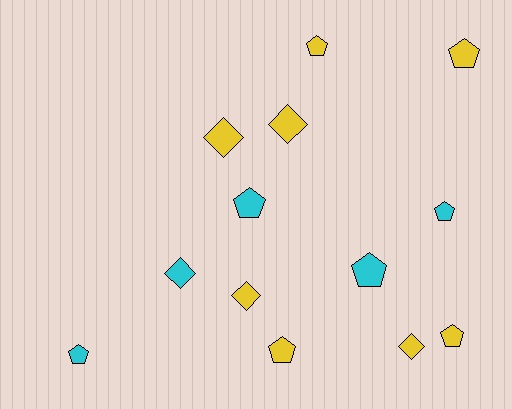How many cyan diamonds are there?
There is 1 cyan diamond.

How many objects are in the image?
There are 13 objects.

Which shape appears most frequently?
Pentagon, with 8 objects.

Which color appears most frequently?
Yellow, with 8 objects.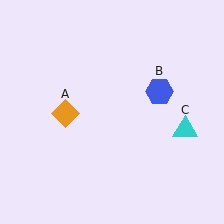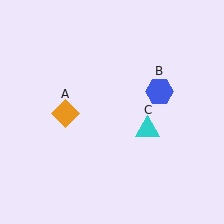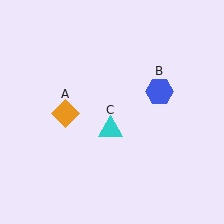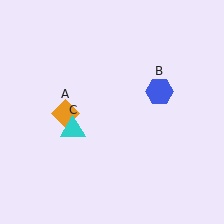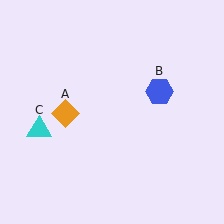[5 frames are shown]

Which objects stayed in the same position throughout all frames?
Orange diamond (object A) and blue hexagon (object B) remained stationary.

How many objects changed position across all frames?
1 object changed position: cyan triangle (object C).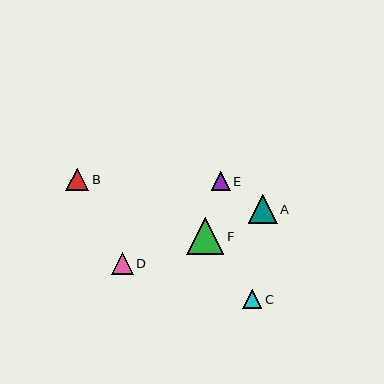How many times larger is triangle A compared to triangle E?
Triangle A is approximately 1.5 times the size of triangle E.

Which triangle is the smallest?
Triangle E is the smallest with a size of approximately 19 pixels.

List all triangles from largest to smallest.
From largest to smallest: F, A, B, D, C, E.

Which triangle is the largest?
Triangle F is the largest with a size of approximately 37 pixels.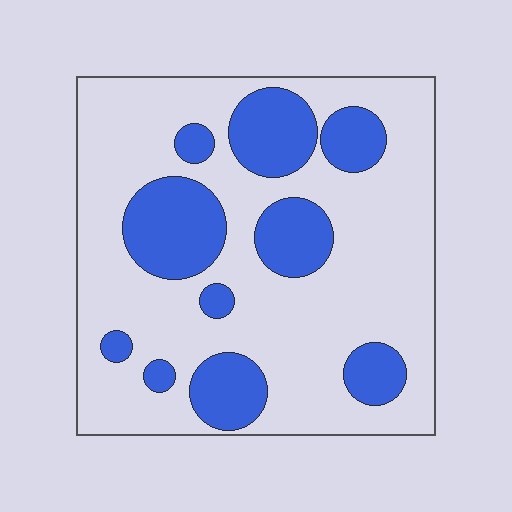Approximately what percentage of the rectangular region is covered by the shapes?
Approximately 30%.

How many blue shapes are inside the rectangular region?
10.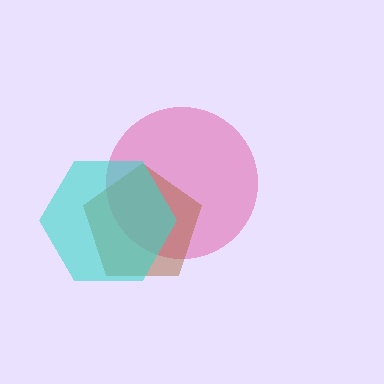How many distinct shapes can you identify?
There are 3 distinct shapes: a pink circle, a brown pentagon, a cyan hexagon.